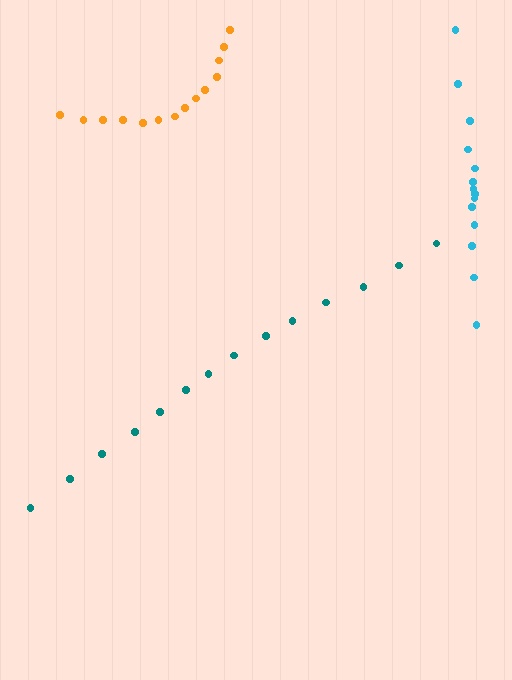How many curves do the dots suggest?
There are 3 distinct paths.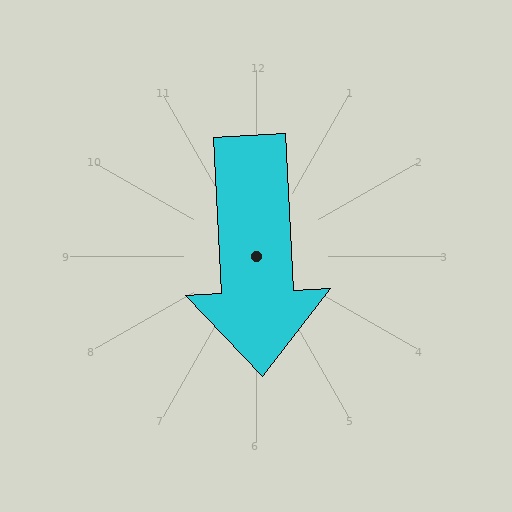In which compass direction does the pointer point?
South.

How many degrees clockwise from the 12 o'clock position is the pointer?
Approximately 177 degrees.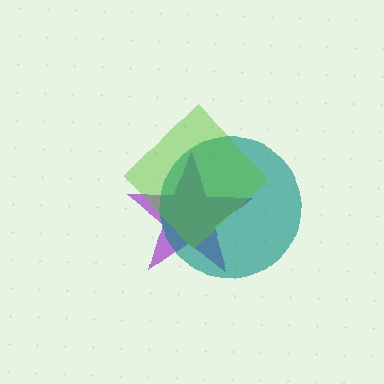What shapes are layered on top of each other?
The layered shapes are: a purple star, a teal circle, a lime diamond.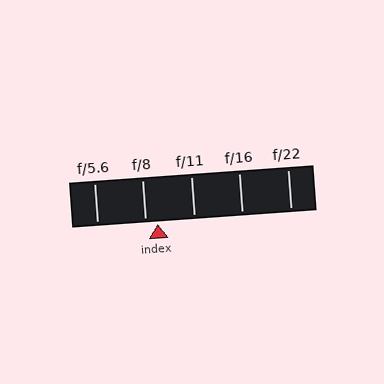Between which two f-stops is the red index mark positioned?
The index mark is between f/8 and f/11.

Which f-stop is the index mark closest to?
The index mark is closest to f/8.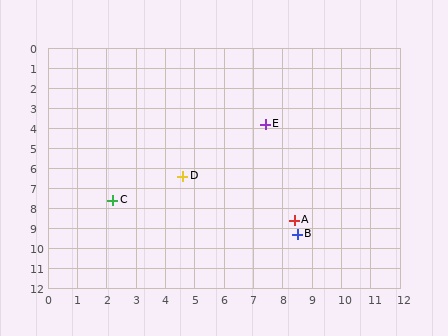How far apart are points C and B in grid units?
Points C and B are about 6.5 grid units apart.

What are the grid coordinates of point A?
Point A is at approximately (8.4, 8.6).